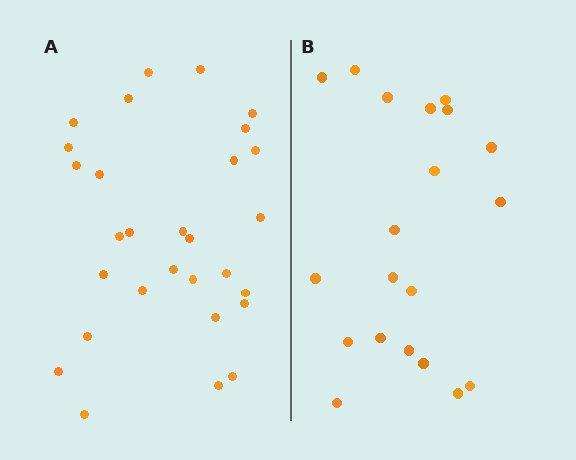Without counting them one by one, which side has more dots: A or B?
Region A (the left region) has more dots.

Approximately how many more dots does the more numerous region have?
Region A has roughly 8 or so more dots than region B.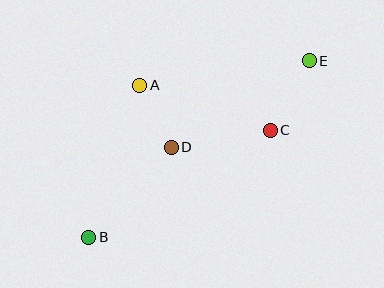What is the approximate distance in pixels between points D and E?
The distance between D and E is approximately 163 pixels.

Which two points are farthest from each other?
Points B and E are farthest from each other.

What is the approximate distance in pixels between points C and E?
The distance between C and E is approximately 80 pixels.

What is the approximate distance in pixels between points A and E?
The distance between A and E is approximately 171 pixels.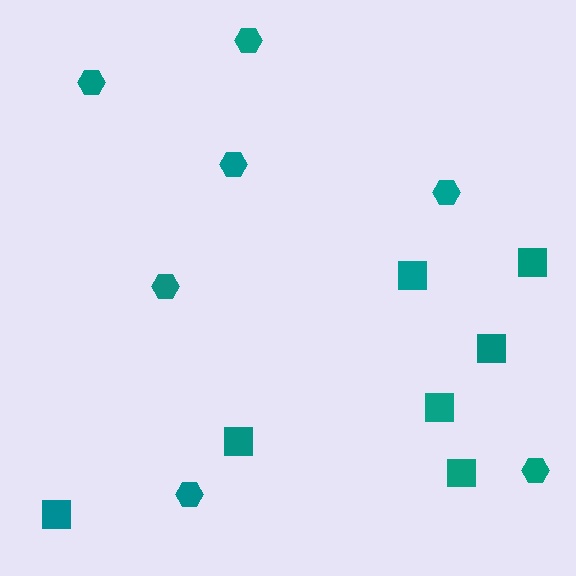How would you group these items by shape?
There are 2 groups: one group of hexagons (7) and one group of squares (7).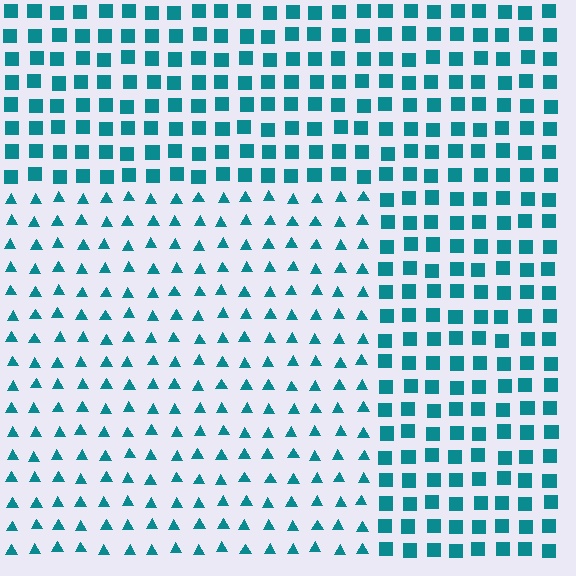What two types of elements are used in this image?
The image uses triangles inside the rectangle region and squares outside it.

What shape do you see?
I see a rectangle.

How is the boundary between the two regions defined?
The boundary is defined by a change in element shape: triangles inside vs. squares outside. All elements share the same color and spacing.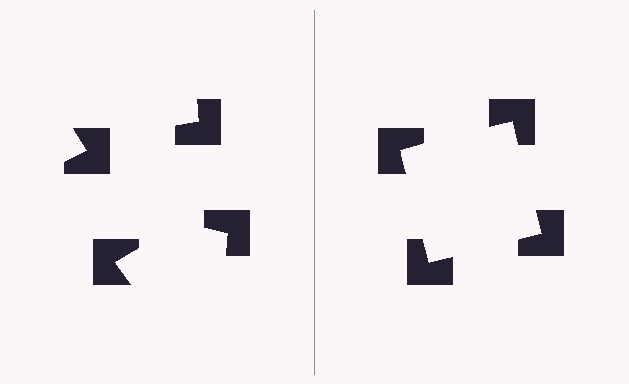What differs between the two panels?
The notched squares are positioned identically on both sides; only the wedge orientations differ. On the right they align to a square; on the left they are misaligned.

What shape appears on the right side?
An illusory square.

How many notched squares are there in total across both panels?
8 — 4 on each side.